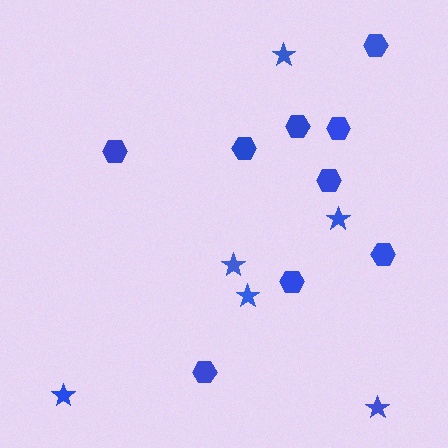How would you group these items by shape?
There are 2 groups: one group of hexagons (9) and one group of stars (6).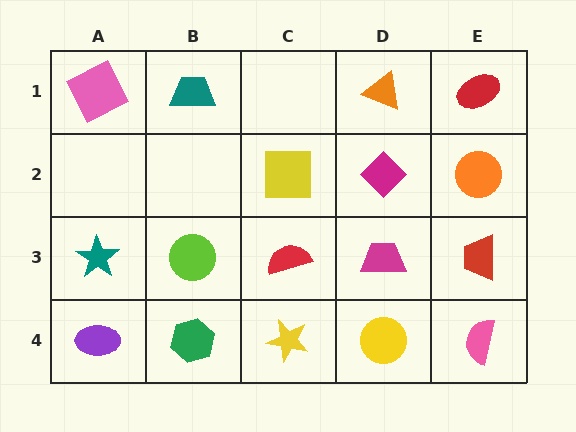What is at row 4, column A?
A purple ellipse.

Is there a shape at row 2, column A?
No, that cell is empty.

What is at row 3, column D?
A magenta trapezoid.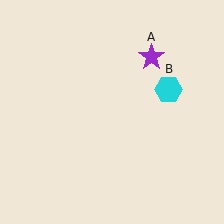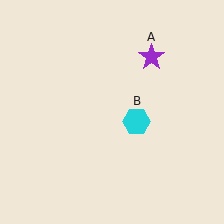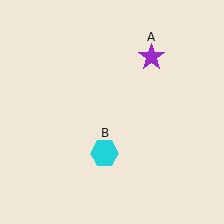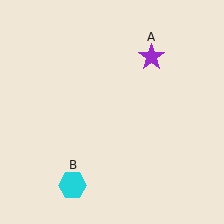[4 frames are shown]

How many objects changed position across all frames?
1 object changed position: cyan hexagon (object B).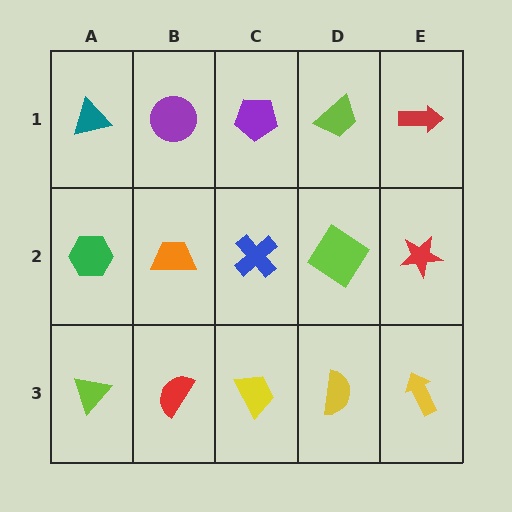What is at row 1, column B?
A purple circle.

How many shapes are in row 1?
5 shapes.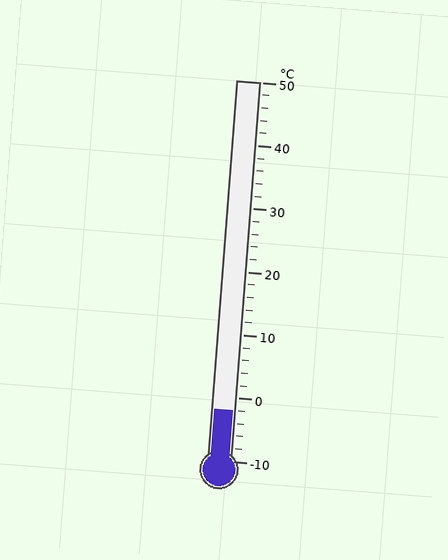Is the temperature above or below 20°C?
The temperature is below 20°C.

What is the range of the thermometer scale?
The thermometer scale ranges from -10°C to 50°C.